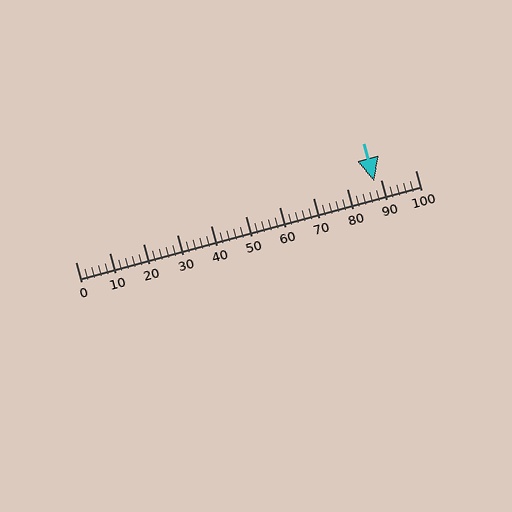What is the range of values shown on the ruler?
The ruler shows values from 0 to 100.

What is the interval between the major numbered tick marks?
The major tick marks are spaced 10 units apart.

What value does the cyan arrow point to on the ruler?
The cyan arrow points to approximately 88.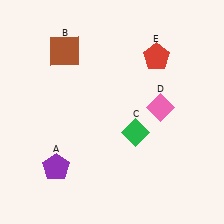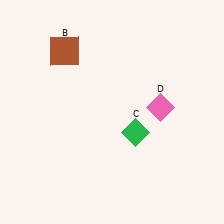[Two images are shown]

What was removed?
The red pentagon (E), the purple pentagon (A) were removed in Image 2.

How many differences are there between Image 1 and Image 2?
There are 2 differences between the two images.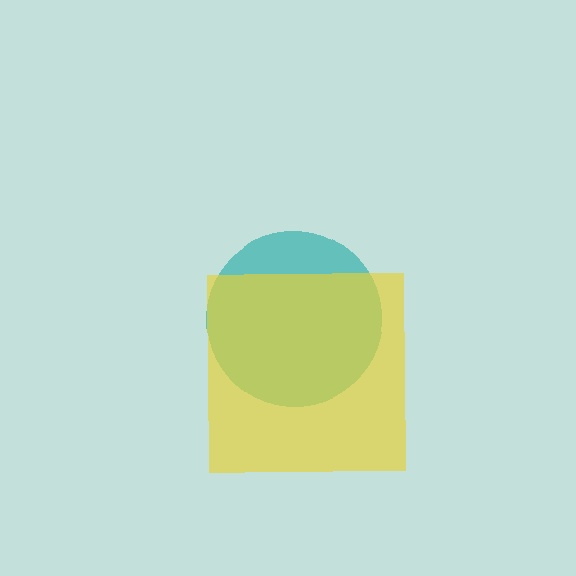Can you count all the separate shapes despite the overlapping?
Yes, there are 2 separate shapes.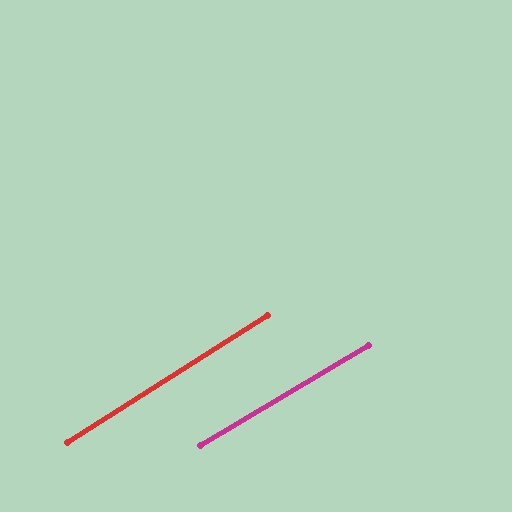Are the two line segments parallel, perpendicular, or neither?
Parallel — their directions differ by only 1.7°.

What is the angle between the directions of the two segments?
Approximately 2 degrees.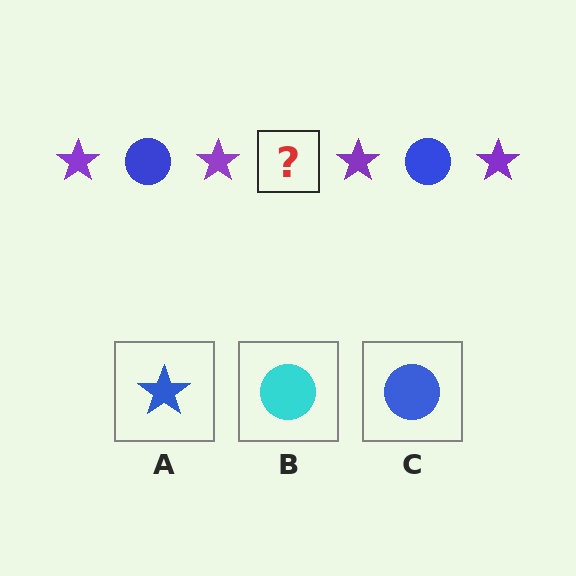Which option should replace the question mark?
Option C.